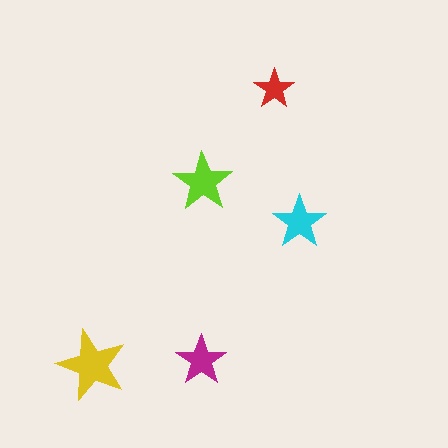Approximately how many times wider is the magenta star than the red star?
About 1.5 times wider.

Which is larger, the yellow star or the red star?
The yellow one.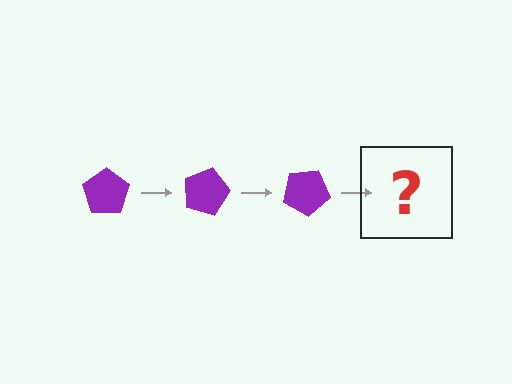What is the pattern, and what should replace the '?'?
The pattern is that the pentagon rotates 15 degrees each step. The '?' should be a purple pentagon rotated 45 degrees.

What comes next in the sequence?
The next element should be a purple pentagon rotated 45 degrees.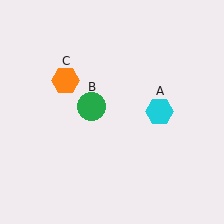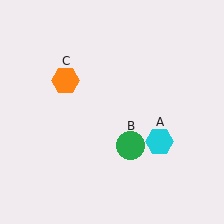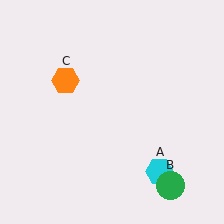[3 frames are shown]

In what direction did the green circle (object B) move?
The green circle (object B) moved down and to the right.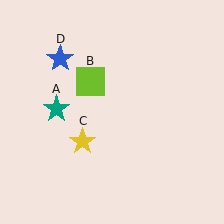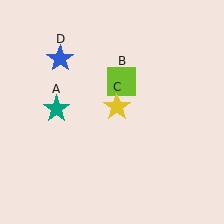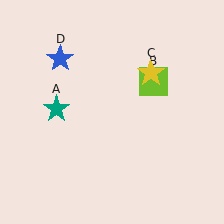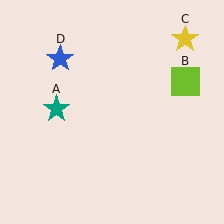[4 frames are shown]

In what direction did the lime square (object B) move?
The lime square (object B) moved right.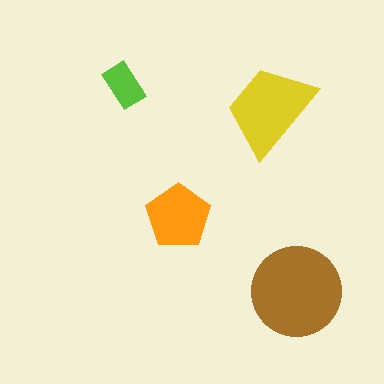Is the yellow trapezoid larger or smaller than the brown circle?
Smaller.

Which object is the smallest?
The lime rectangle.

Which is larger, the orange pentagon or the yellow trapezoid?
The yellow trapezoid.